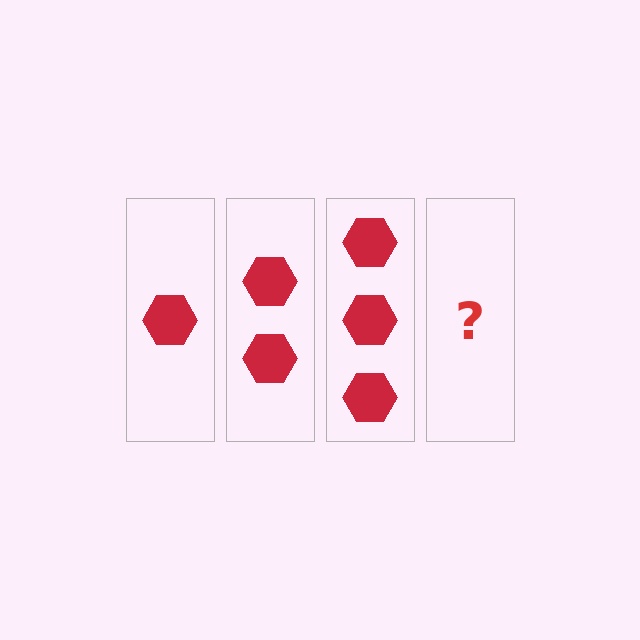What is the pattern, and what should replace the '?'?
The pattern is that each step adds one more hexagon. The '?' should be 4 hexagons.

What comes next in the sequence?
The next element should be 4 hexagons.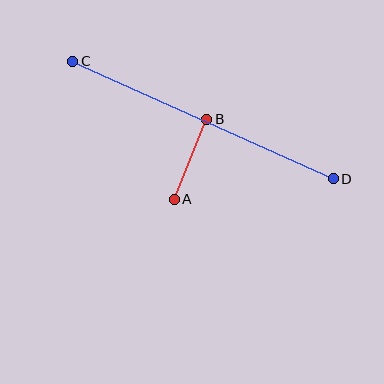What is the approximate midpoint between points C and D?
The midpoint is at approximately (203, 120) pixels.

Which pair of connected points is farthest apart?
Points C and D are farthest apart.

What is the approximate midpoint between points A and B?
The midpoint is at approximately (190, 159) pixels.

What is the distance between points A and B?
The distance is approximately 86 pixels.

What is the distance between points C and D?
The distance is approximately 286 pixels.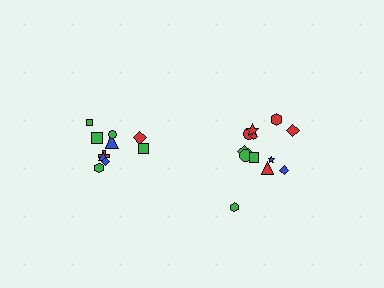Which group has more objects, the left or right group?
The right group.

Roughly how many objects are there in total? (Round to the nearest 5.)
Roughly 20 objects in total.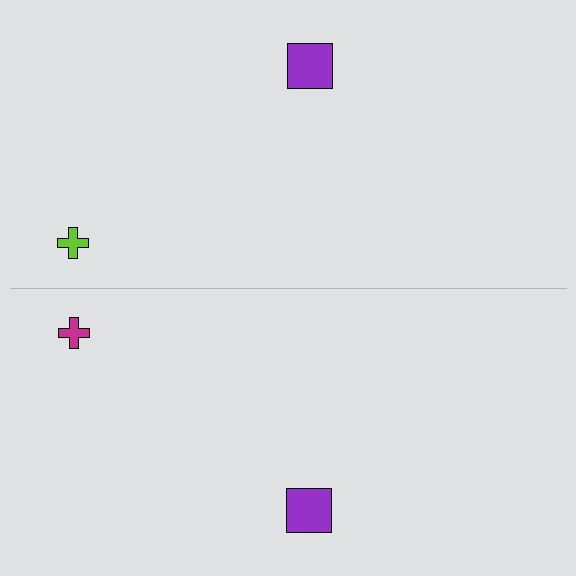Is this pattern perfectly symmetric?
No, the pattern is not perfectly symmetric. The magenta cross on the bottom side breaks the symmetry — its mirror counterpart is lime.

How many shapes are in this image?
There are 4 shapes in this image.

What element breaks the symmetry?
The magenta cross on the bottom side breaks the symmetry — its mirror counterpart is lime.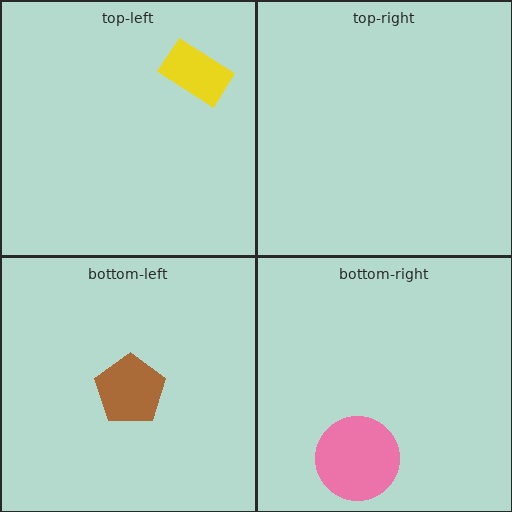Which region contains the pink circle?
The bottom-right region.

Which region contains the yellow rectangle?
The top-left region.